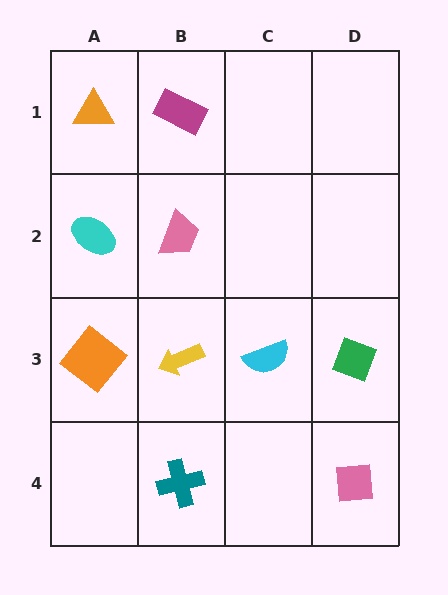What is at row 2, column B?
A pink trapezoid.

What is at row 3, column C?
A cyan semicircle.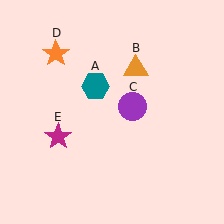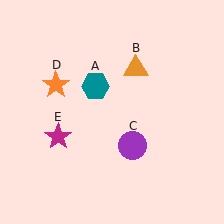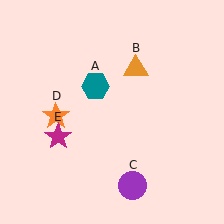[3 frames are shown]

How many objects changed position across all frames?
2 objects changed position: purple circle (object C), orange star (object D).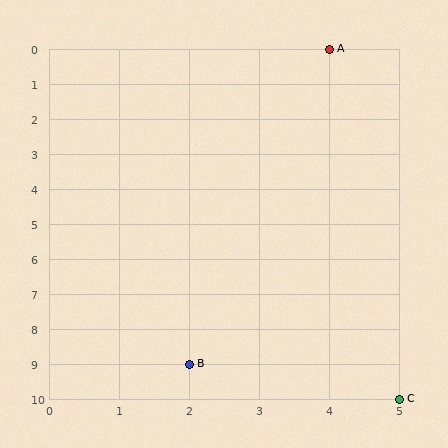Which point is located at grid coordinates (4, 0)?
Point A is at (4, 0).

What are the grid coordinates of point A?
Point A is at grid coordinates (4, 0).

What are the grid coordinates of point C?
Point C is at grid coordinates (5, 10).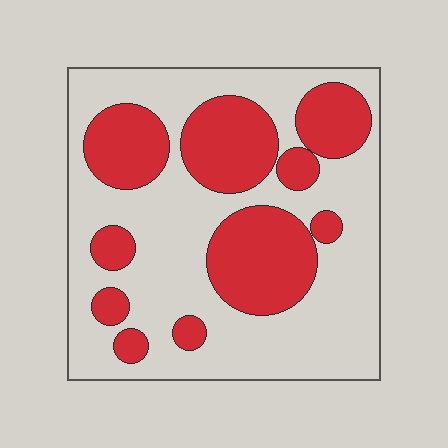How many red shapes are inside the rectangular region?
10.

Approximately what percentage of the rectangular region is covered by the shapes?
Approximately 35%.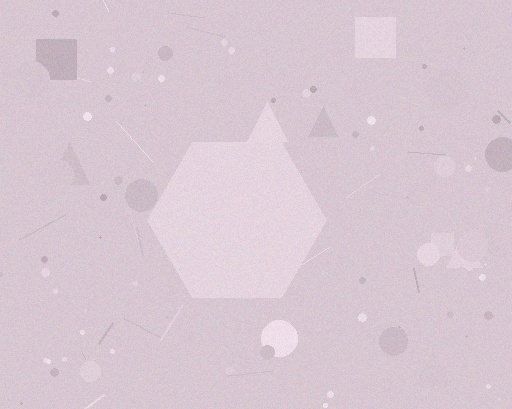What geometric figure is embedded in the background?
A hexagon is embedded in the background.